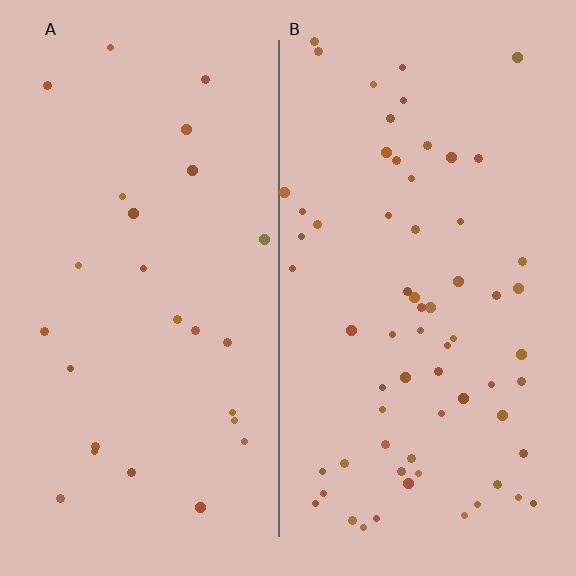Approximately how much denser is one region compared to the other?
Approximately 2.5× — region B over region A.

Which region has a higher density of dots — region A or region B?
B (the right).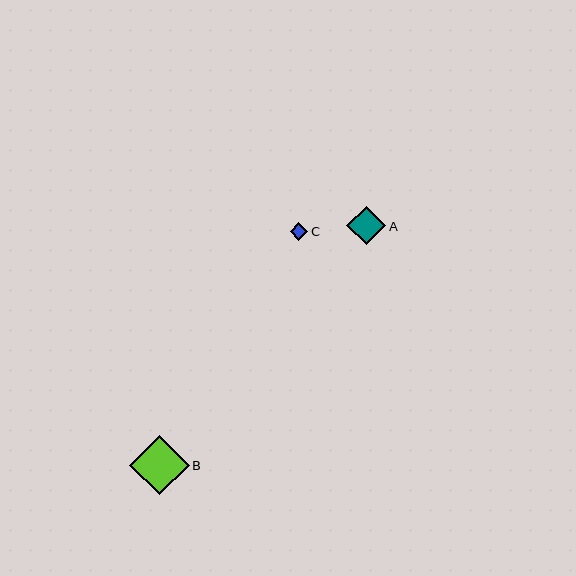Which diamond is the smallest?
Diamond C is the smallest with a size of approximately 18 pixels.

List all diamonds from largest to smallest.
From largest to smallest: B, A, C.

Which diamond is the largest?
Diamond B is the largest with a size of approximately 59 pixels.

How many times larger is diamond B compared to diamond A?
Diamond B is approximately 1.5 times the size of diamond A.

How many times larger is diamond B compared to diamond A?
Diamond B is approximately 1.5 times the size of diamond A.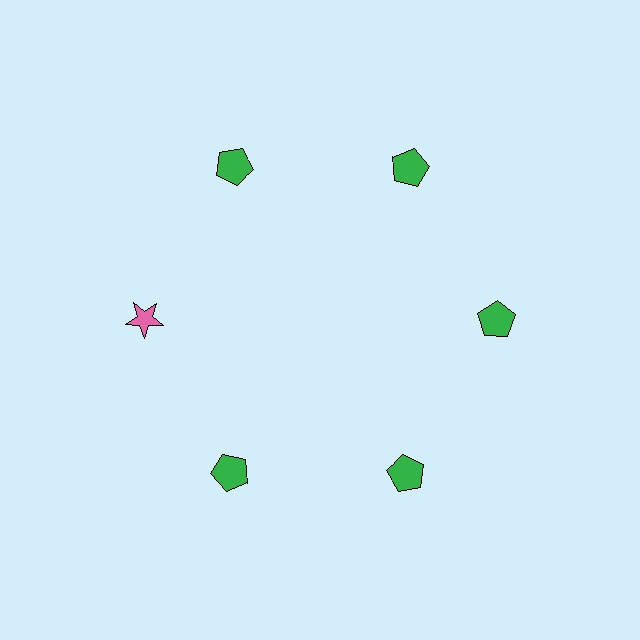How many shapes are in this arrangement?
There are 6 shapes arranged in a ring pattern.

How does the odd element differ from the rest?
It differs in both color (pink instead of green) and shape (star instead of pentagon).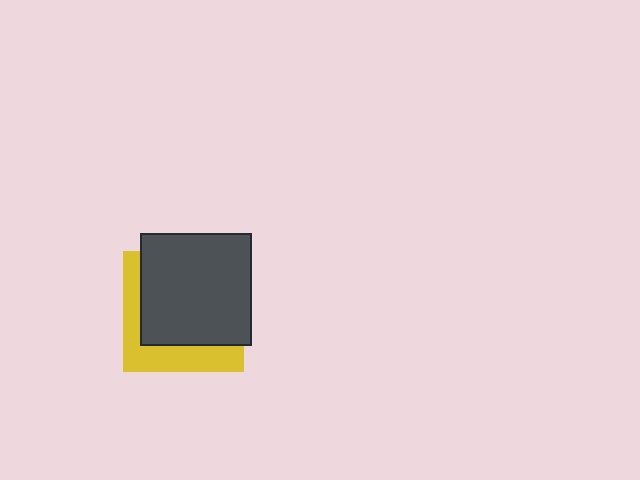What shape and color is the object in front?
The object in front is a dark gray square.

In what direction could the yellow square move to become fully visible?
The yellow square could move toward the lower-left. That would shift it out from behind the dark gray square entirely.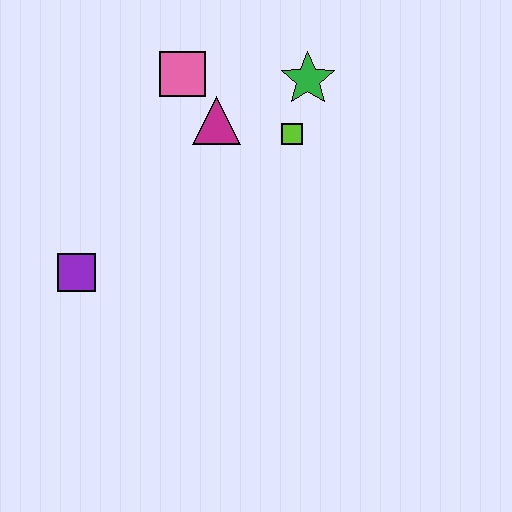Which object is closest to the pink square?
The magenta triangle is closest to the pink square.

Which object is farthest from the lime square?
The purple square is farthest from the lime square.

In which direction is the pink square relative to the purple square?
The pink square is above the purple square.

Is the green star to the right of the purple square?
Yes